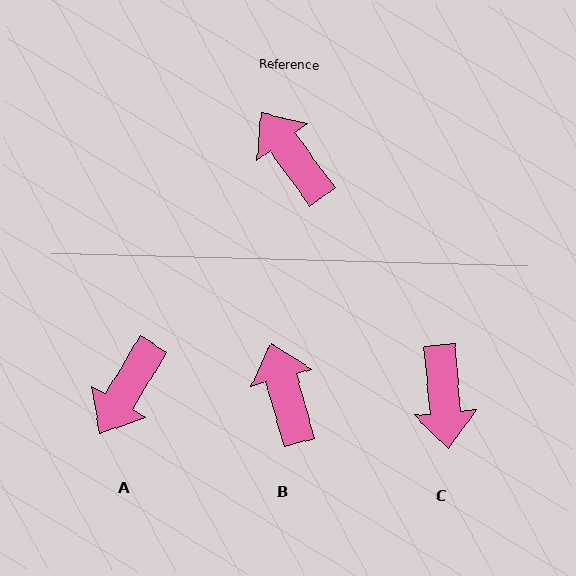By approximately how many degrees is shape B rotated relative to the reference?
Approximately 20 degrees clockwise.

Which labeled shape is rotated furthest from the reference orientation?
C, about 149 degrees away.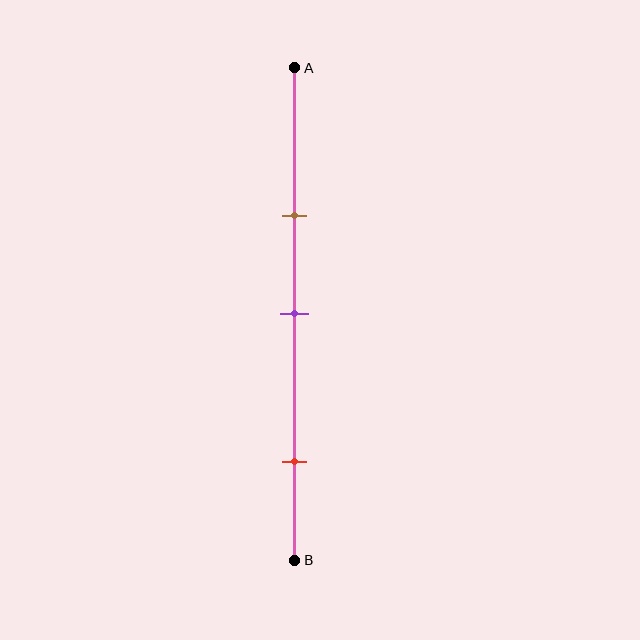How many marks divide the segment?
There are 3 marks dividing the segment.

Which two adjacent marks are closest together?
The brown and purple marks are the closest adjacent pair.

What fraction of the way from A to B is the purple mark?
The purple mark is approximately 50% (0.5) of the way from A to B.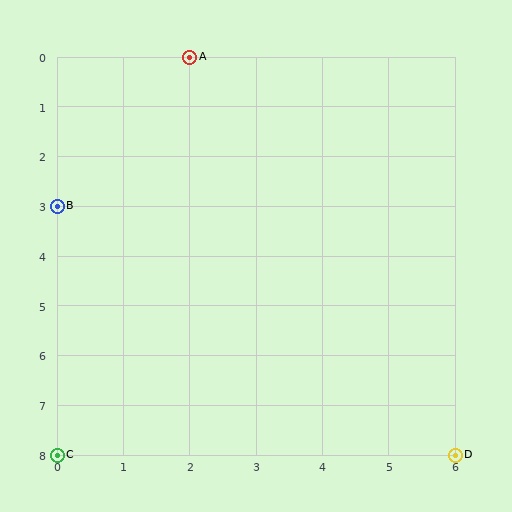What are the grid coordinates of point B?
Point B is at grid coordinates (0, 3).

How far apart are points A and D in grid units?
Points A and D are 4 columns and 8 rows apart (about 8.9 grid units diagonally).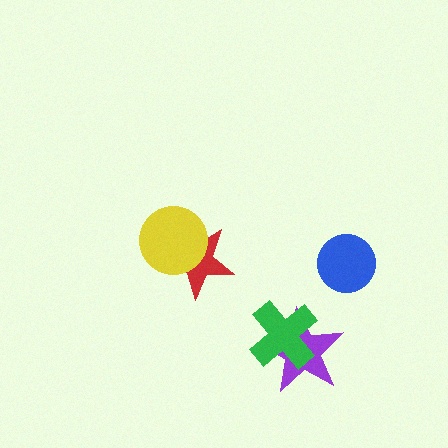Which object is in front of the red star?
The yellow circle is in front of the red star.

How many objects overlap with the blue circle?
0 objects overlap with the blue circle.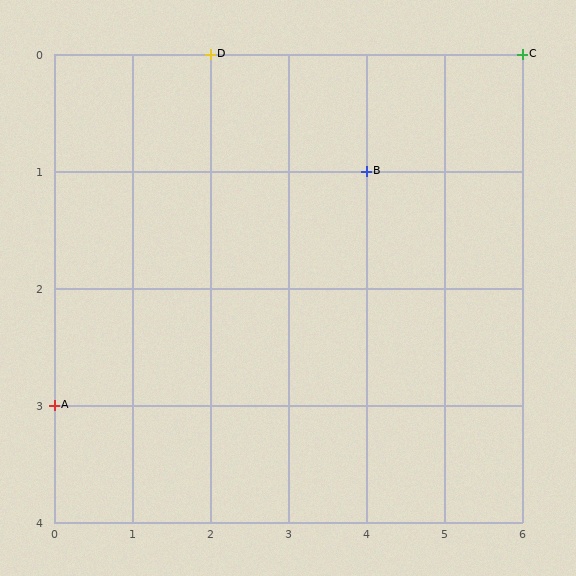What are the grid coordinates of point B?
Point B is at grid coordinates (4, 1).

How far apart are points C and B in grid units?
Points C and B are 2 columns and 1 row apart (about 2.2 grid units diagonally).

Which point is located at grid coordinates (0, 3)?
Point A is at (0, 3).